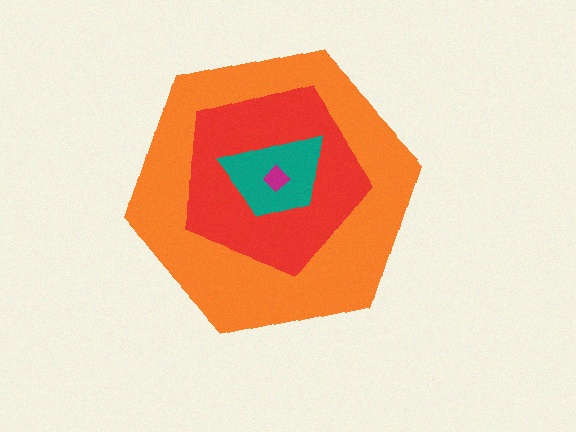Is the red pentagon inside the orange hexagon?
Yes.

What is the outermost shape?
The orange hexagon.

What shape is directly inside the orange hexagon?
The red pentagon.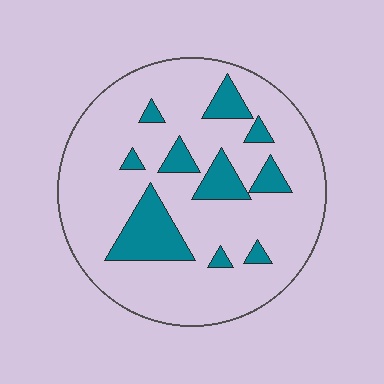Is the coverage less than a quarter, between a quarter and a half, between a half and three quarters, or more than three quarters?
Less than a quarter.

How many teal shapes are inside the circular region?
10.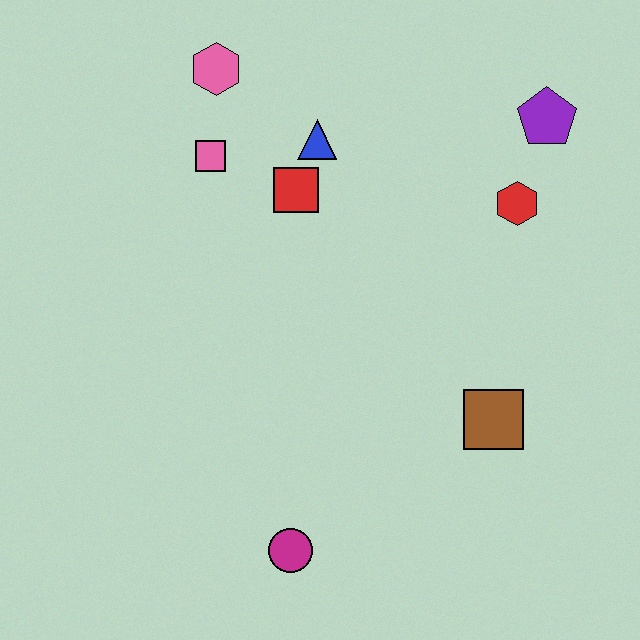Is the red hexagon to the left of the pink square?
No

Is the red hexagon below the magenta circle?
No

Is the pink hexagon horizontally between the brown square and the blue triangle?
No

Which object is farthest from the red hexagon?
The magenta circle is farthest from the red hexagon.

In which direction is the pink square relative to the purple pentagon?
The pink square is to the left of the purple pentagon.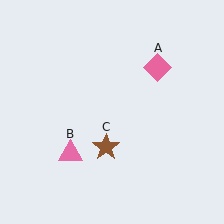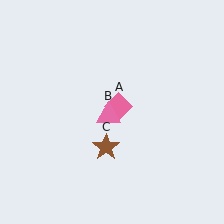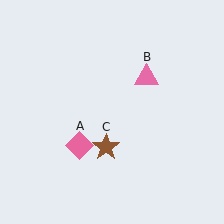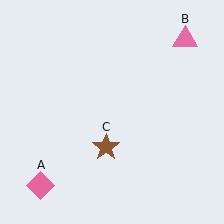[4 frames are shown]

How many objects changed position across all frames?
2 objects changed position: pink diamond (object A), pink triangle (object B).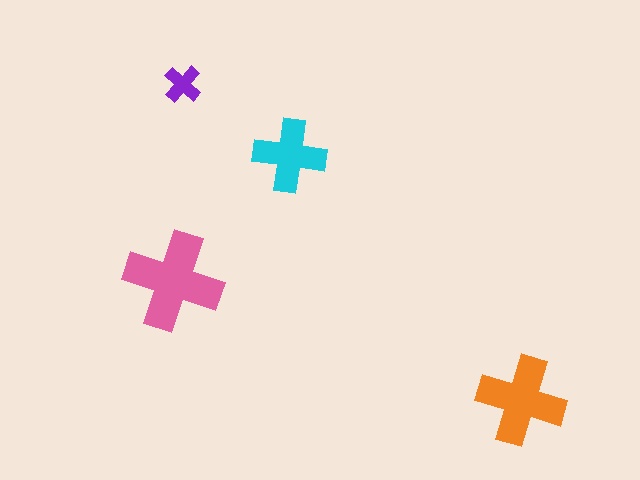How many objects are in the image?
There are 4 objects in the image.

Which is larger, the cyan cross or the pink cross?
The pink one.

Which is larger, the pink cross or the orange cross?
The pink one.